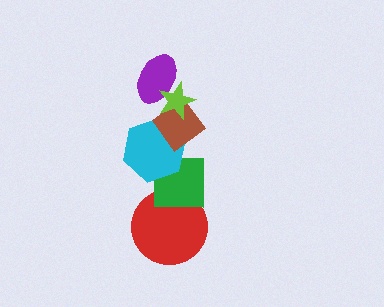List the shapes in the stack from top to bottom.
From top to bottom: the lime star, the purple ellipse, the brown diamond, the cyan hexagon, the green square, the red circle.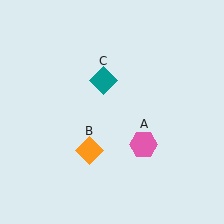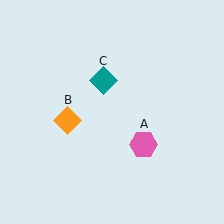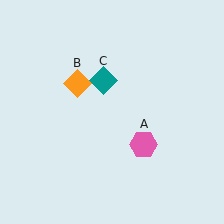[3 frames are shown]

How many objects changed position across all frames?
1 object changed position: orange diamond (object B).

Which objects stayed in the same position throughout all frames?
Pink hexagon (object A) and teal diamond (object C) remained stationary.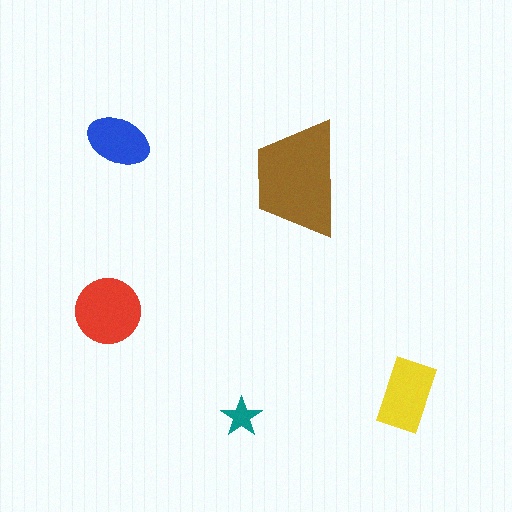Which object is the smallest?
The teal star.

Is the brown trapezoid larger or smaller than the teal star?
Larger.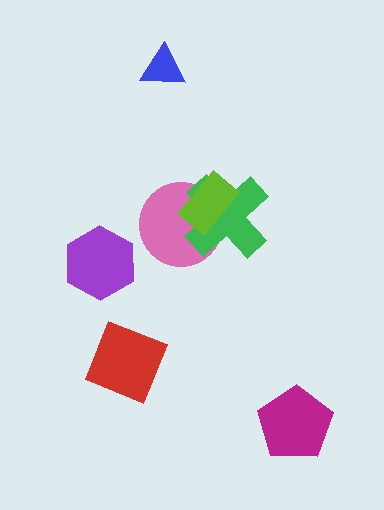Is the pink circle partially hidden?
Yes, it is partially covered by another shape.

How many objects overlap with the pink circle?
2 objects overlap with the pink circle.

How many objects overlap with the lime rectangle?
2 objects overlap with the lime rectangle.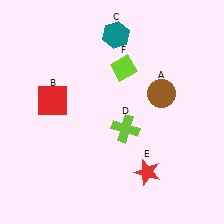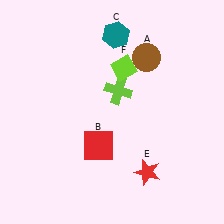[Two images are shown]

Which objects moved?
The objects that moved are: the brown circle (A), the red square (B), the lime cross (D).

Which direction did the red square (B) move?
The red square (B) moved right.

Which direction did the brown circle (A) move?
The brown circle (A) moved up.